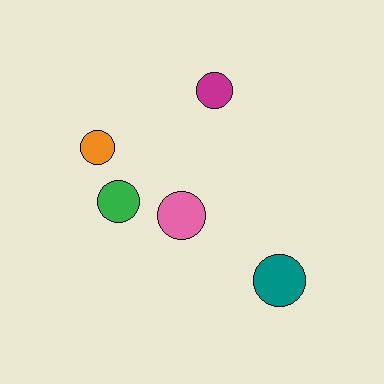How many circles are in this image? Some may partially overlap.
There are 5 circles.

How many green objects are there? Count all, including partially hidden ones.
There is 1 green object.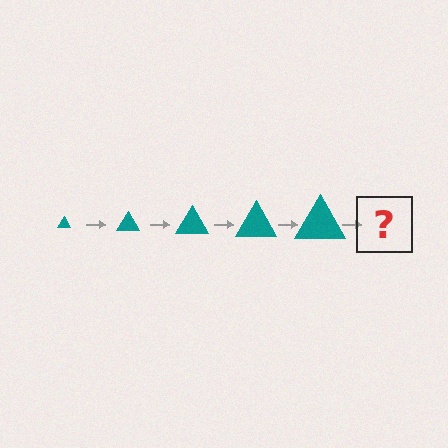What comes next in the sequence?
The next element should be a teal triangle, larger than the previous one.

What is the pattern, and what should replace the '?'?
The pattern is that the triangle gets progressively larger each step. The '?' should be a teal triangle, larger than the previous one.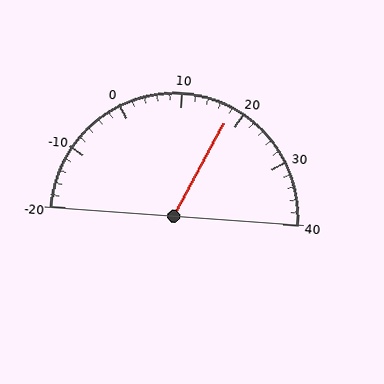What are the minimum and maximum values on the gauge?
The gauge ranges from -20 to 40.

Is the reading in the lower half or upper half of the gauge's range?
The reading is in the upper half of the range (-20 to 40).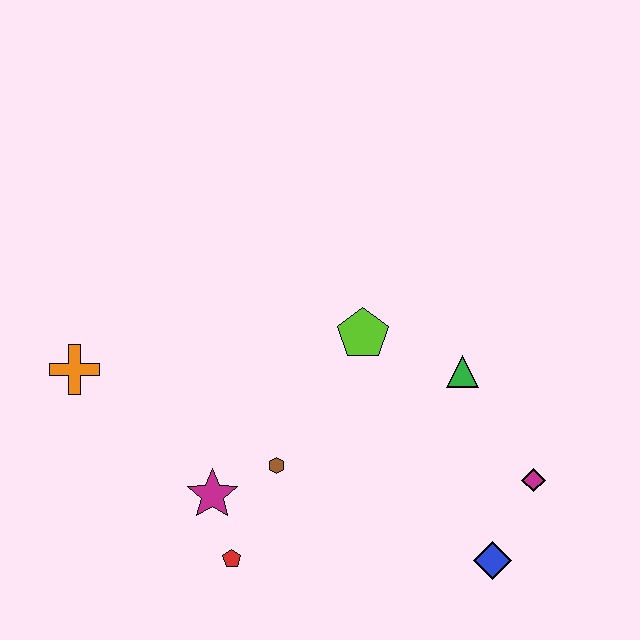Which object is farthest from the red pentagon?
The magenta diamond is farthest from the red pentagon.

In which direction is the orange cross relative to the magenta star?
The orange cross is to the left of the magenta star.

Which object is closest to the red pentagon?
The magenta star is closest to the red pentagon.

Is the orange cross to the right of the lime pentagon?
No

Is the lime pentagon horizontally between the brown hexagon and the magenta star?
No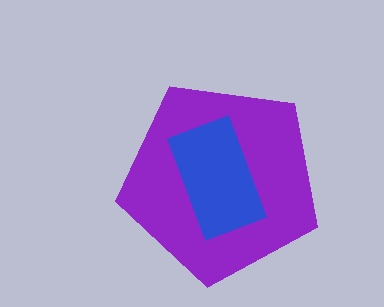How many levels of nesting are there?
2.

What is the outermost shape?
The purple pentagon.